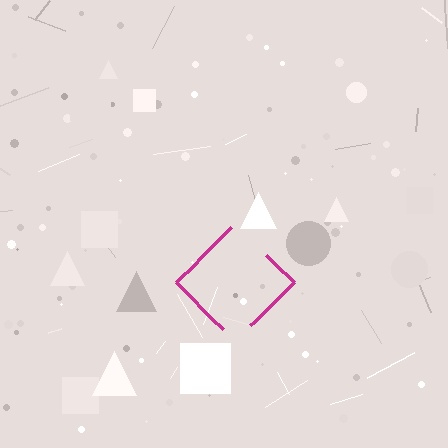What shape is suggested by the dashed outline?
The dashed outline suggests a diamond.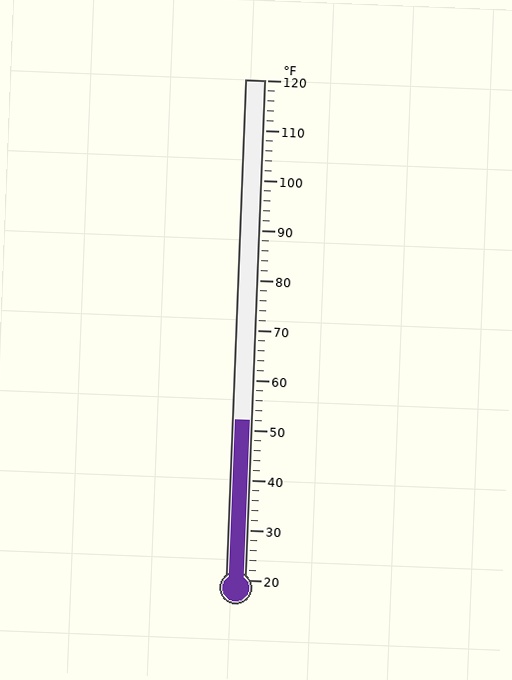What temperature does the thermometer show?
The thermometer shows approximately 52°F.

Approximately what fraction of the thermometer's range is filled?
The thermometer is filled to approximately 30% of its range.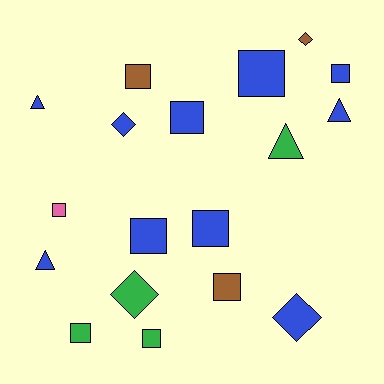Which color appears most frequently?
Blue, with 10 objects.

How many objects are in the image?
There are 18 objects.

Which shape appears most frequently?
Square, with 10 objects.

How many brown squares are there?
There are 2 brown squares.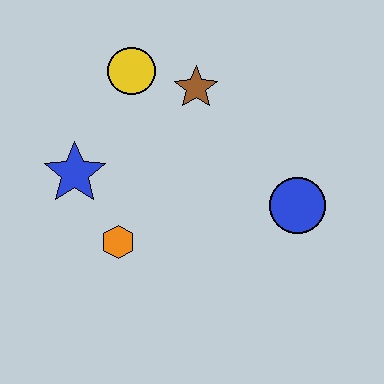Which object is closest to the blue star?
The orange hexagon is closest to the blue star.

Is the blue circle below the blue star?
Yes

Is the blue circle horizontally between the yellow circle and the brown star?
No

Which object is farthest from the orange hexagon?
The blue circle is farthest from the orange hexagon.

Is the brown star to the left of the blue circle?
Yes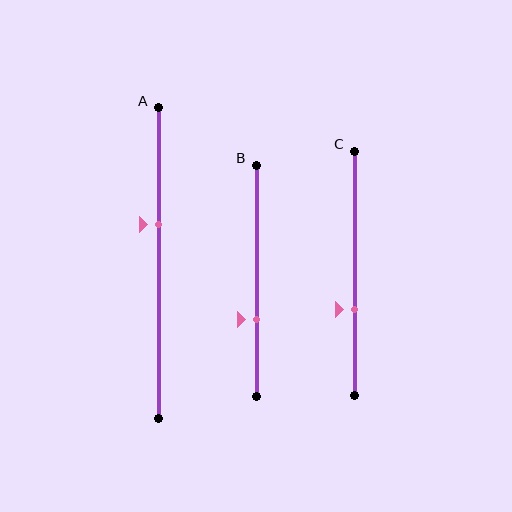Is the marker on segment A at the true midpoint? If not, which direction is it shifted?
No, the marker on segment A is shifted upward by about 13% of the segment length.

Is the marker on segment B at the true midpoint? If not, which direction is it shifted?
No, the marker on segment B is shifted downward by about 17% of the segment length.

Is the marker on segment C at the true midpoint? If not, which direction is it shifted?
No, the marker on segment C is shifted downward by about 15% of the segment length.